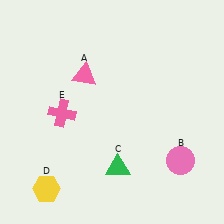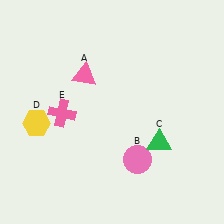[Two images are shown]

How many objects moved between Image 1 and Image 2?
3 objects moved between the two images.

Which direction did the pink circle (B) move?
The pink circle (B) moved left.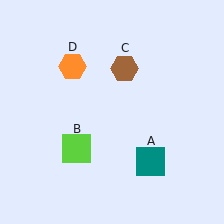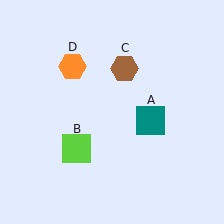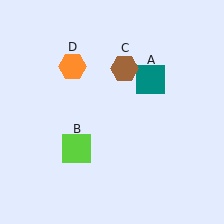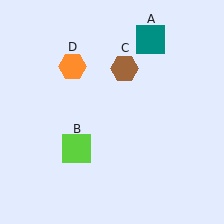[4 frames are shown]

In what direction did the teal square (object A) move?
The teal square (object A) moved up.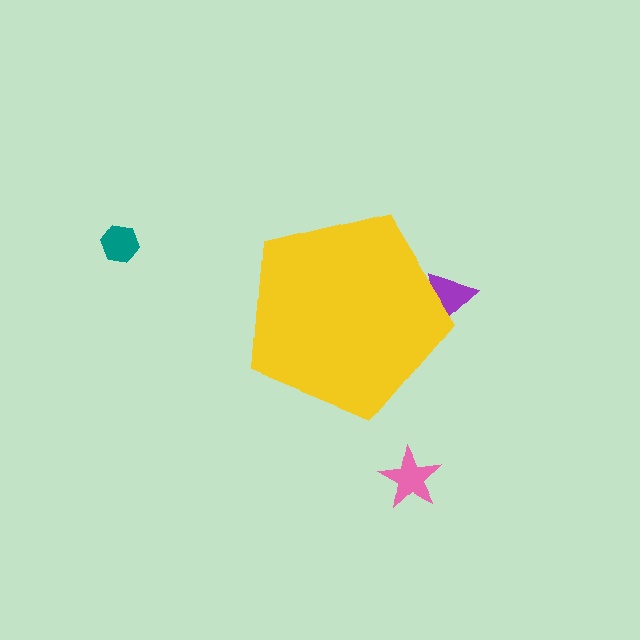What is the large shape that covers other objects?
A yellow pentagon.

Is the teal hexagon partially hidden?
No, the teal hexagon is fully visible.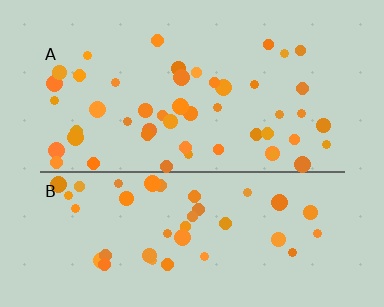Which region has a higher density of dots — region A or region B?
A (the top).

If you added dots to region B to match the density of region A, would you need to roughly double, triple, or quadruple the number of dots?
Approximately double.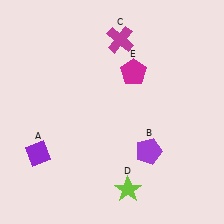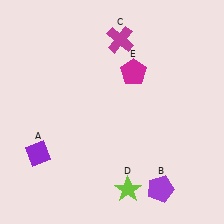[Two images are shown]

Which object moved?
The purple pentagon (B) moved down.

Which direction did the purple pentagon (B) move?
The purple pentagon (B) moved down.